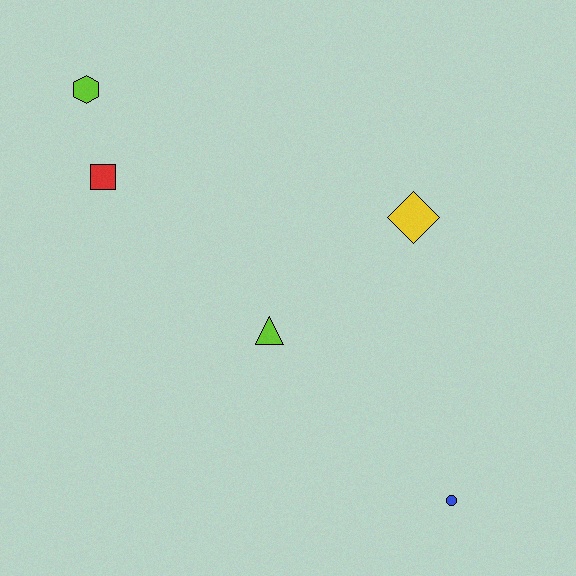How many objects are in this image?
There are 5 objects.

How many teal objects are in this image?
There are no teal objects.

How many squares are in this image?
There is 1 square.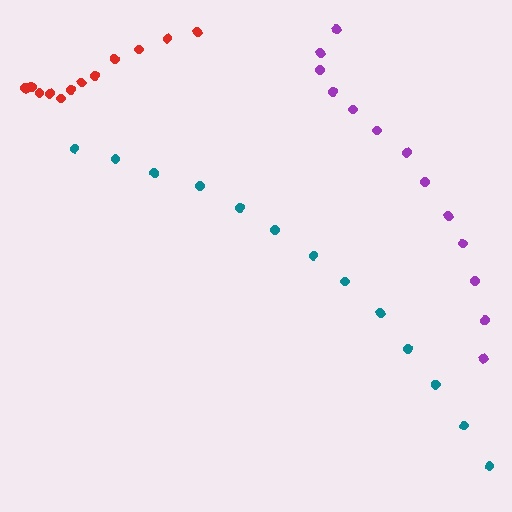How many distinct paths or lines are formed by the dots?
There are 3 distinct paths.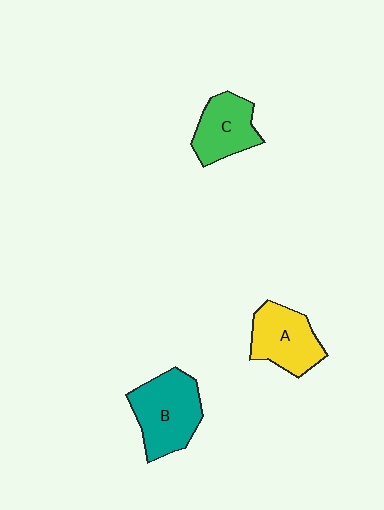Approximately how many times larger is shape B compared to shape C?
Approximately 1.4 times.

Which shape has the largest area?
Shape B (teal).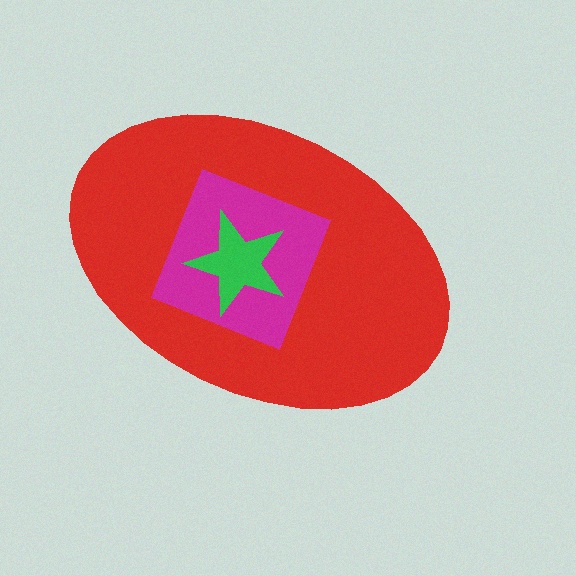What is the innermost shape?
The green star.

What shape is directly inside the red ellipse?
The magenta diamond.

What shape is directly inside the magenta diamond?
The green star.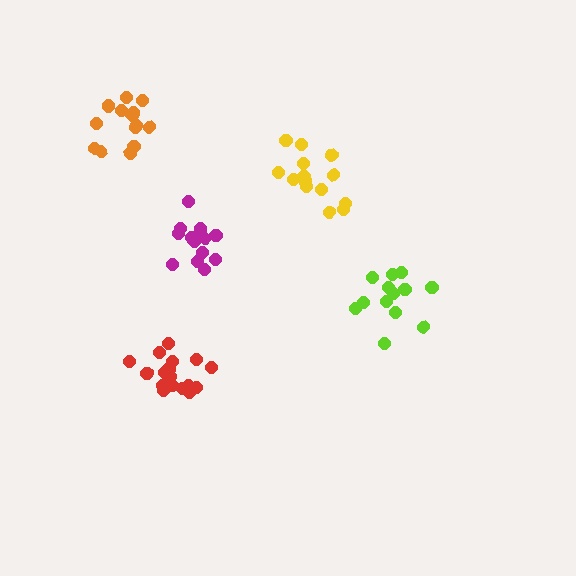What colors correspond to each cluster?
The clusters are colored: orange, yellow, lime, red, magenta.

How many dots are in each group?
Group 1: 15 dots, Group 2: 15 dots, Group 3: 13 dots, Group 4: 18 dots, Group 5: 13 dots (74 total).